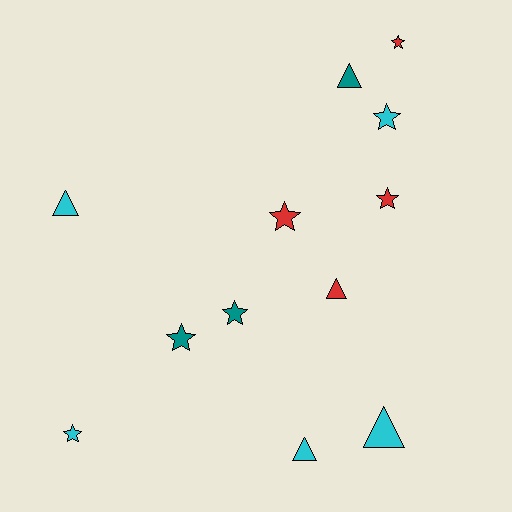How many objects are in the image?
There are 12 objects.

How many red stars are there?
There are 3 red stars.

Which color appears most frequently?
Cyan, with 5 objects.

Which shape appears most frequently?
Star, with 7 objects.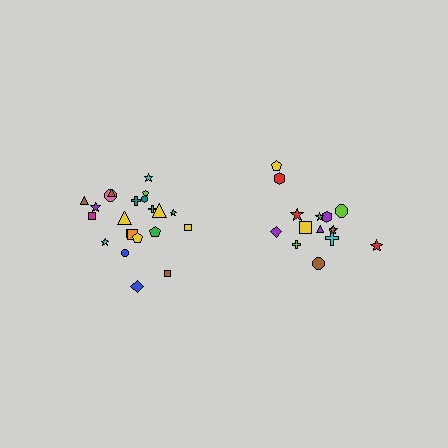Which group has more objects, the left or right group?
The left group.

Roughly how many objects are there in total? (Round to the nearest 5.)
Roughly 35 objects in total.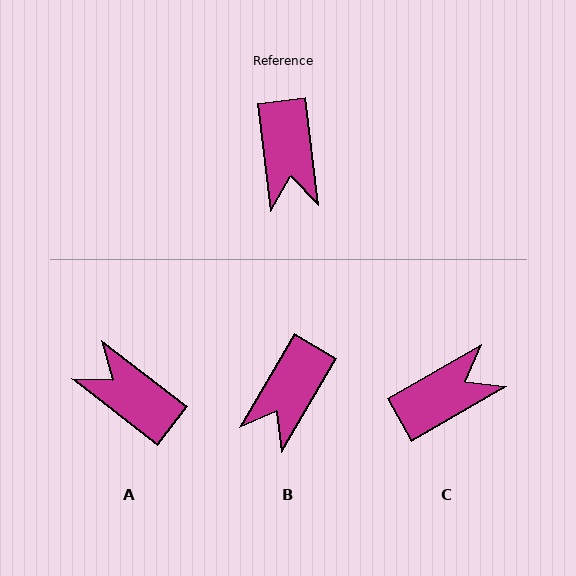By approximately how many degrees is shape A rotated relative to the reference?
Approximately 135 degrees clockwise.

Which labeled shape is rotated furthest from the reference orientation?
A, about 135 degrees away.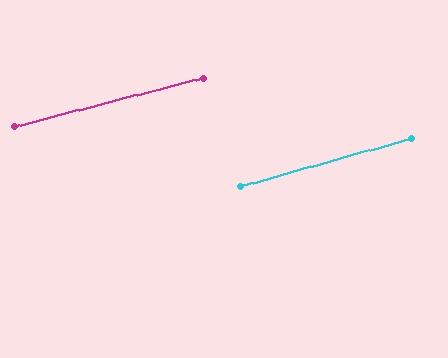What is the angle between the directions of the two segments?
Approximately 1 degree.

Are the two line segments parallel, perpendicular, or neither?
Parallel — their directions differ by only 1.1°.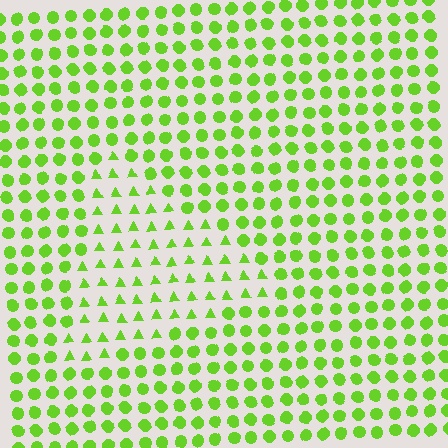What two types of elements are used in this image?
The image uses triangles inside the triangle region and circles outside it.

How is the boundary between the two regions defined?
The boundary is defined by a change in element shape: triangles inside vs. circles outside. All elements share the same color and spacing.